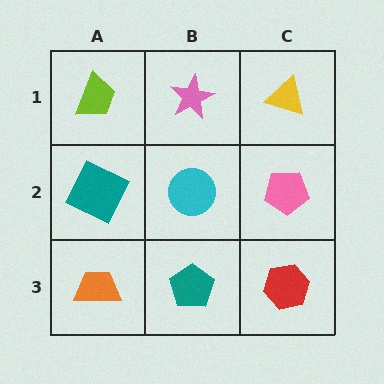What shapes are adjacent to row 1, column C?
A pink pentagon (row 2, column C), a pink star (row 1, column B).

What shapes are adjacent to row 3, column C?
A pink pentagon (row 2, column C), a teal pentagon (row 3, column B).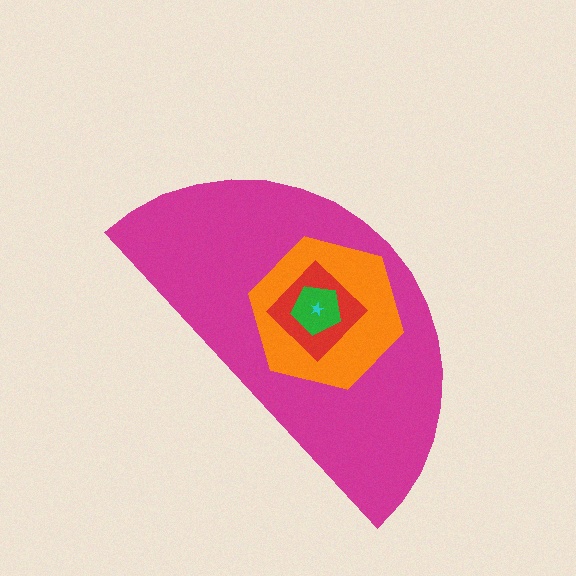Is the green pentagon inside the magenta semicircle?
Yes.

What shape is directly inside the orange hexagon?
The red diamond.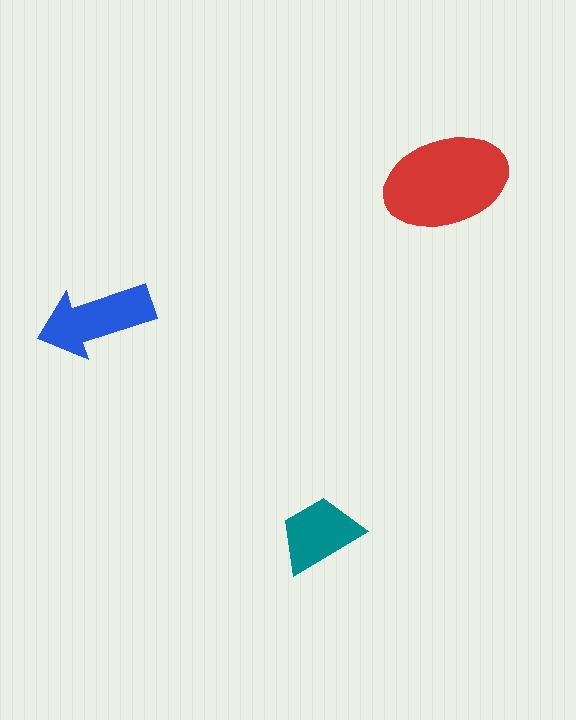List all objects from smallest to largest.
The teal trapezoid, the blue arrow, the red ellipse.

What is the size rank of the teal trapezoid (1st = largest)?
3rd.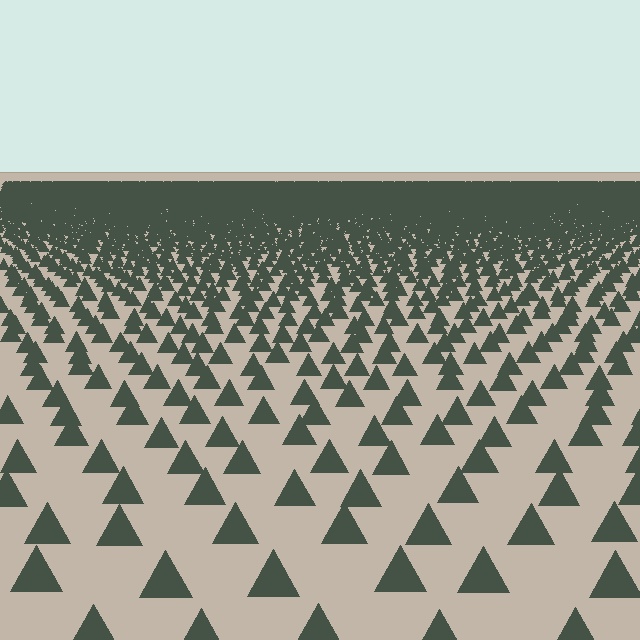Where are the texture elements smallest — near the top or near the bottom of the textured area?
Near the top.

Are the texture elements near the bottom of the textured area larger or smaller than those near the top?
Larger. Near the bottom, elements are closer to the viewer and appear at a bigger on-screen size.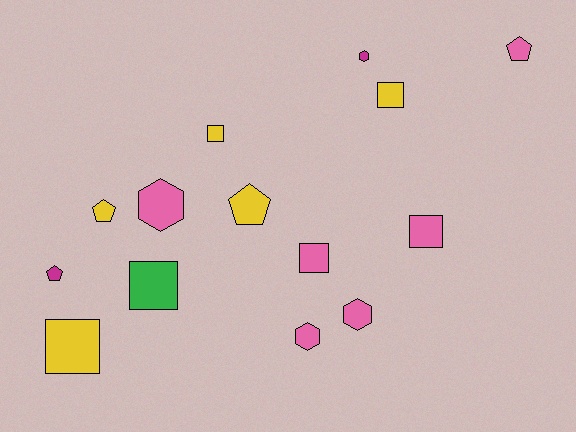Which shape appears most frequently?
Square, with 6 objects.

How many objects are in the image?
There are 14 objects.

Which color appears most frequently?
Pink, with 6 objects.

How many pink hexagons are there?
There are 3 pink hexagons.